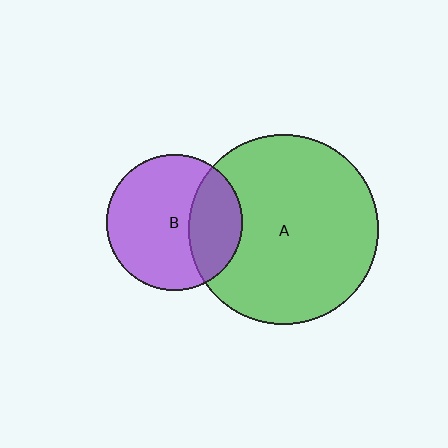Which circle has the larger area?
Circle A (green).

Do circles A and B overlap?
Yes.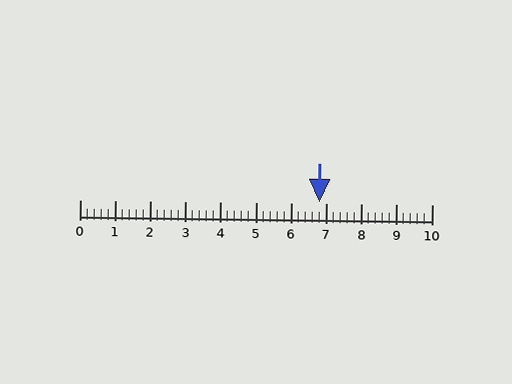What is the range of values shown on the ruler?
The ruler shows values from 0 to 10.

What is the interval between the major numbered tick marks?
The major tick marks are spaced 1 units apart.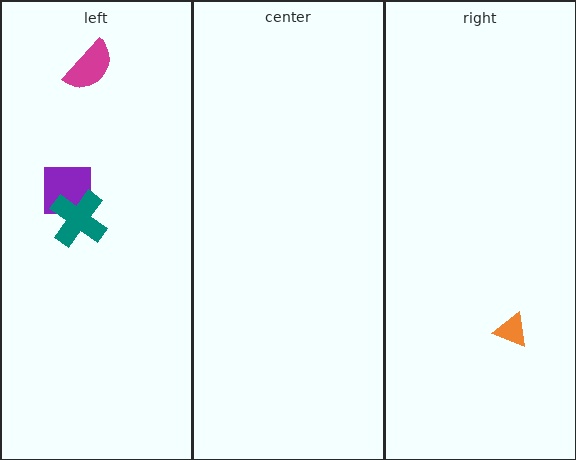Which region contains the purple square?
The left region.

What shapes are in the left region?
The purple square, the magenta semicircle, the teal cross.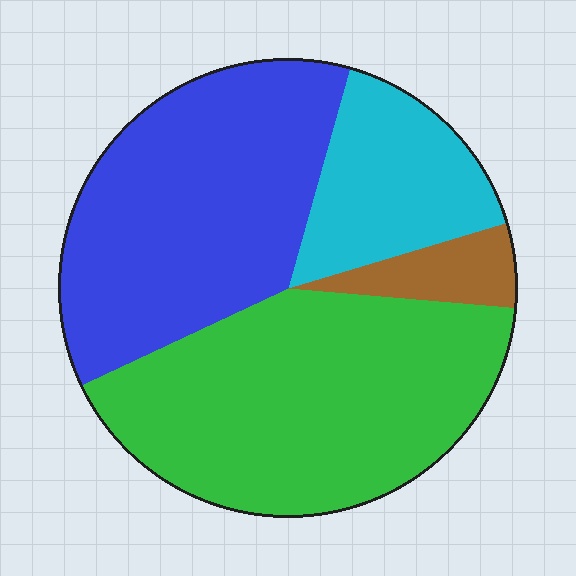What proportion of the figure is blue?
Blue covers 37% of the figure.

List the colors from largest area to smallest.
From largest to smallest: green, blue, cyan, brown.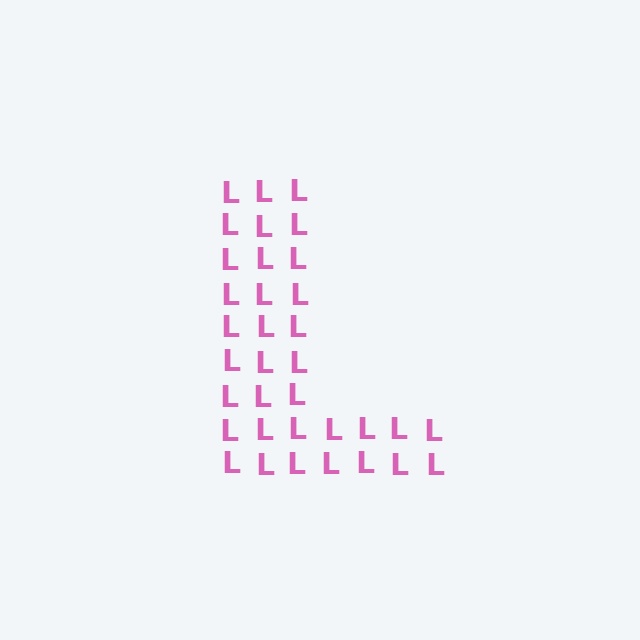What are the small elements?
The small elements are letter L's.